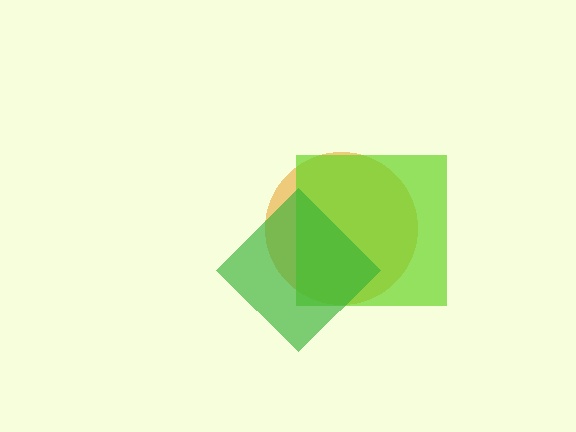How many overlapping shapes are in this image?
There are 3 overlapping shapes in the image.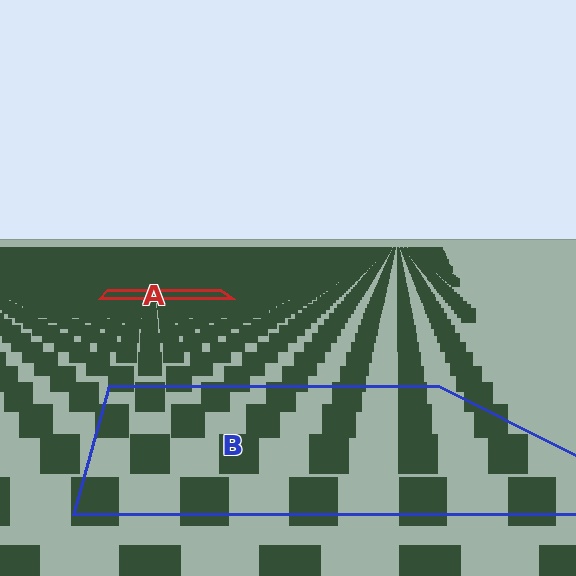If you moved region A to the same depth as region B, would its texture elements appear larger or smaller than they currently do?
They would appear larger. At a closer depth, the same texture elements are projected at a bigger on-screen size.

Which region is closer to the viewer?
Region B is closer. The texture elements there are larger and more spread out.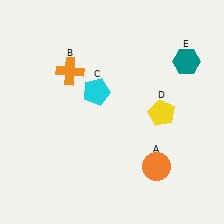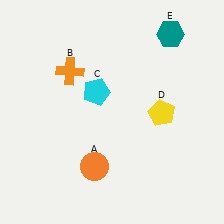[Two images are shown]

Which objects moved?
The objects that moved are: the orange circle (A), the teal hexagon (E).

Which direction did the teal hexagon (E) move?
The teal hexagon (E) moved up.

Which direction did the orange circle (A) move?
The orange circle (A) moved left.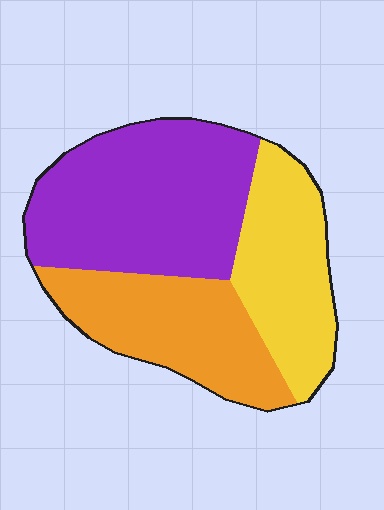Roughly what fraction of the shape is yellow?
Yellow takes up between a quarter and a half of the shape.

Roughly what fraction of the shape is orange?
Orange covers about 30% of the shape.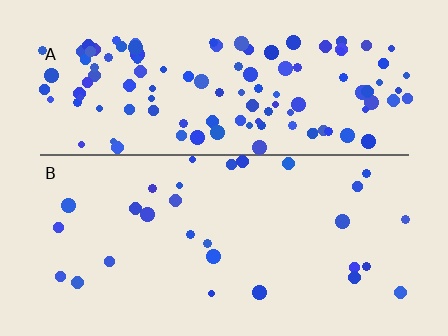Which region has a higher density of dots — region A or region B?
A (the top).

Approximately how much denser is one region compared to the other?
Approximately 4.1× — region A over region B.